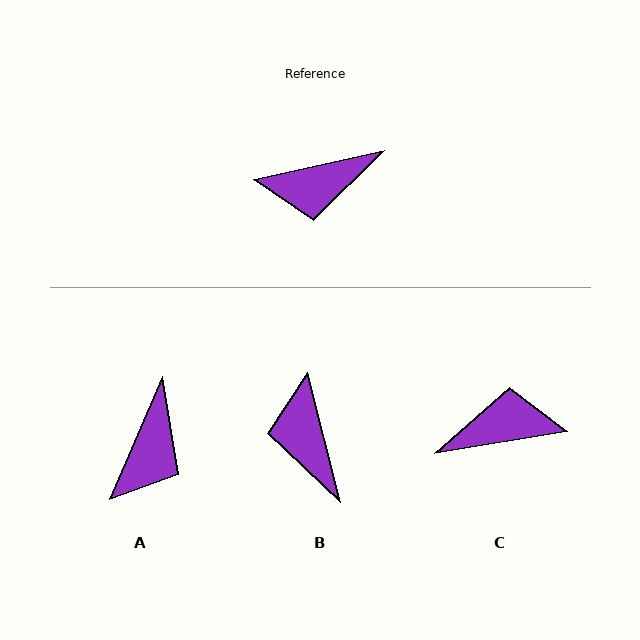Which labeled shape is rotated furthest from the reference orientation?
C, about 177 degrees away.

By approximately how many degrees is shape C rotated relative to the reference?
Approximately 177 degrees counter-clockwise.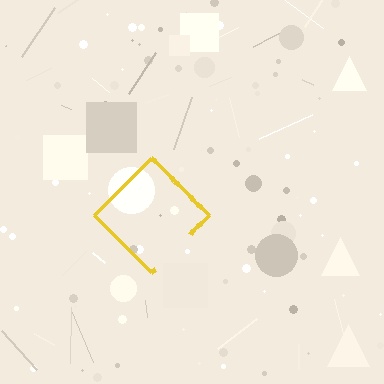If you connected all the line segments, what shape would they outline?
They would outline a diamond.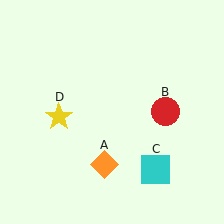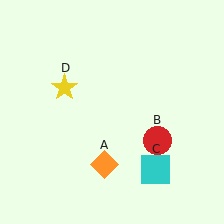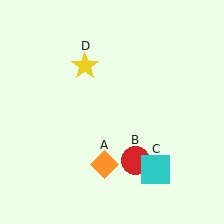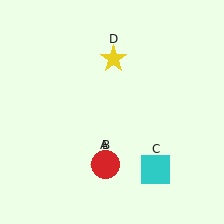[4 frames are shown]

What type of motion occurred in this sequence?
The red circle (object B), yellow star (object D) rotated clockwise around the center of the scene.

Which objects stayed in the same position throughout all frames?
Orange diamond (object A) and cyan square (object C) remained stationary.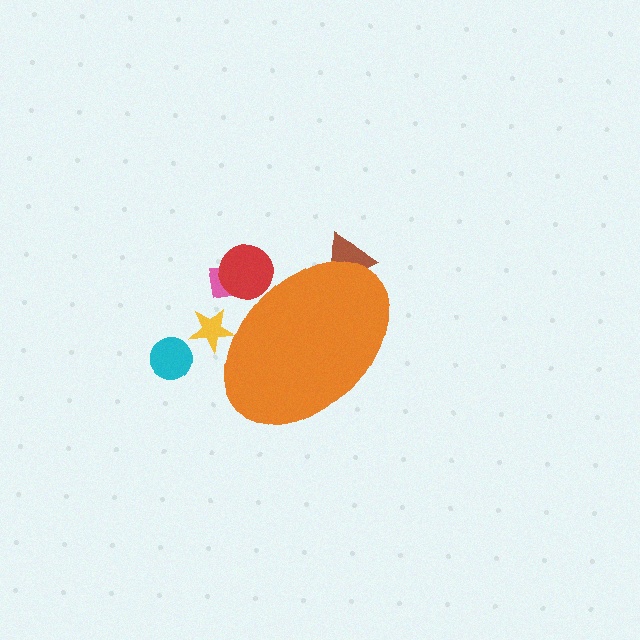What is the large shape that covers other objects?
An orange ellipse.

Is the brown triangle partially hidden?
Yes, the brown triangle is partially hidden behind the orange ellipse.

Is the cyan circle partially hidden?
No, the cyan circle is fully visible.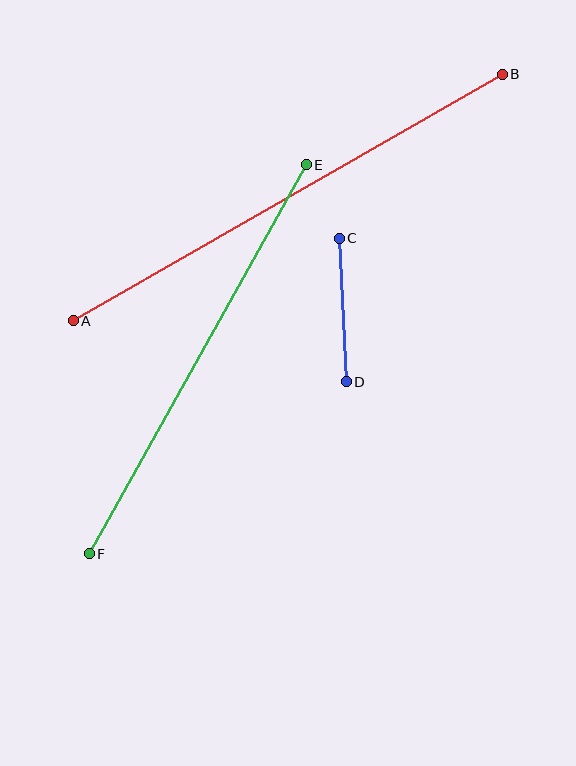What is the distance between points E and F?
The distance is approximately 445 pixels.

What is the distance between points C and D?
The distance is approximately 143 pixels.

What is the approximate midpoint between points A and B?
The midpoint is at approximately (288, 197) pixels.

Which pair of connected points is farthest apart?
Points A and B are farthest apart.